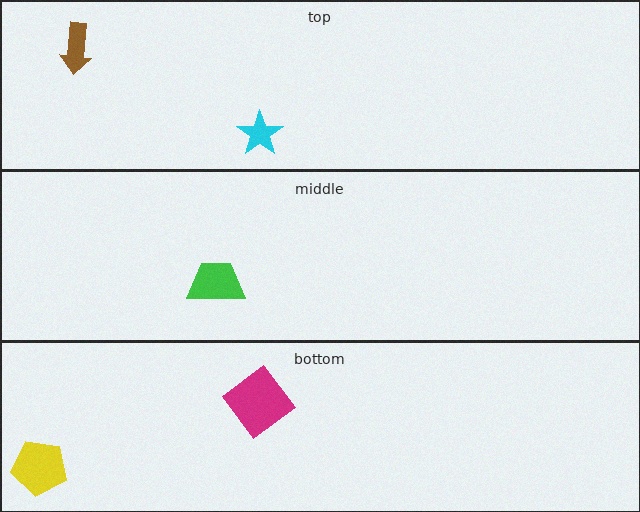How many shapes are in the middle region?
1.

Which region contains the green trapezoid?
The middle region.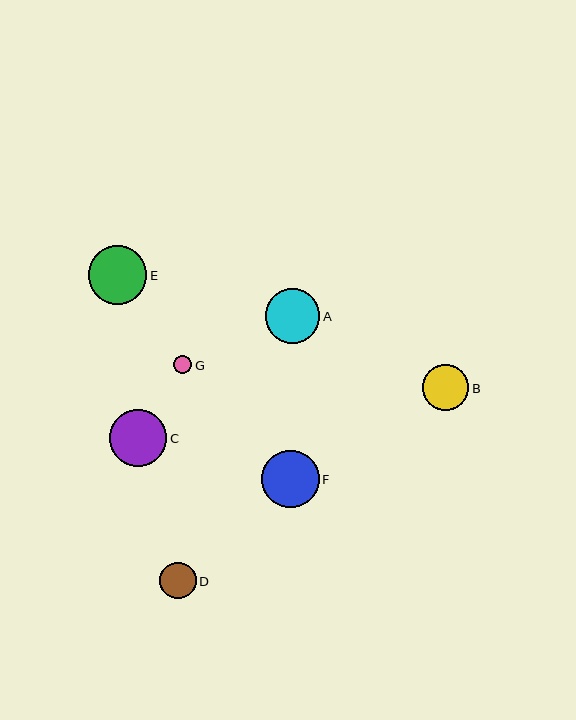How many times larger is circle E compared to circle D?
Circle E is approximately 1.6 times the size of circle D.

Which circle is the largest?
Circle E is the largest with a size of approximately 58 pixels.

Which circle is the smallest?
Circle G is the smallest with a size of approximately 18 pixels.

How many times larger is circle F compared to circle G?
Circle F is approximately 3.3 times the size of circle G.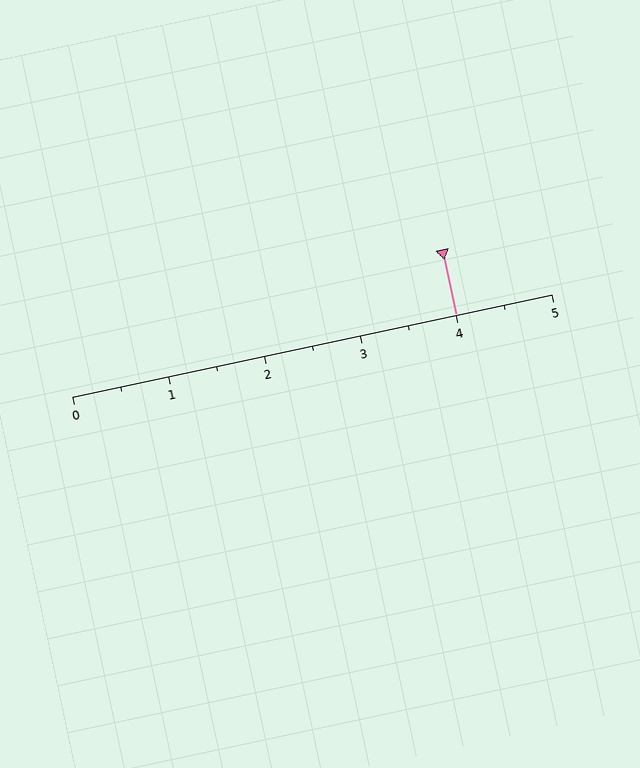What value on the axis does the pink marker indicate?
The marker indicates approximately 4.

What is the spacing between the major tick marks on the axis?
The major ticks are spaced 1 apart.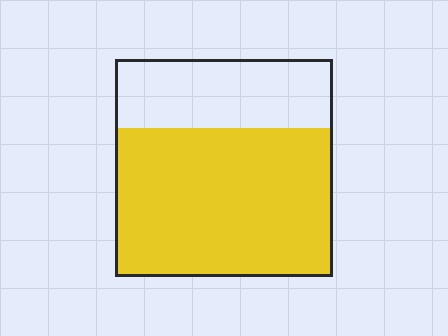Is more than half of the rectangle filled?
Yes.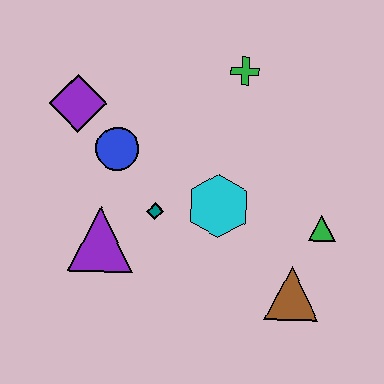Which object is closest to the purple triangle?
The teal diamond is closest to the purple triangle.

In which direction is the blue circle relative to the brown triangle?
The blue circle is to the left of the brown triangle.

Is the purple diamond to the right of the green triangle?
No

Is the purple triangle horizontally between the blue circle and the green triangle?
No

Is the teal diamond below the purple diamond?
Yes